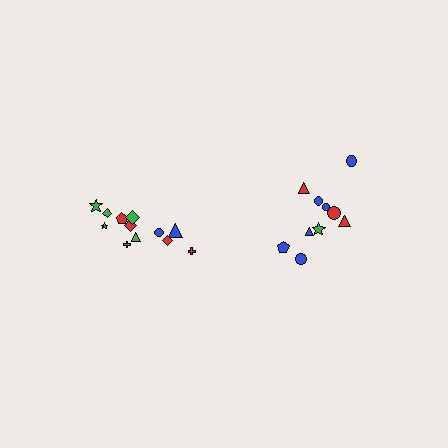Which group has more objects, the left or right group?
The left group.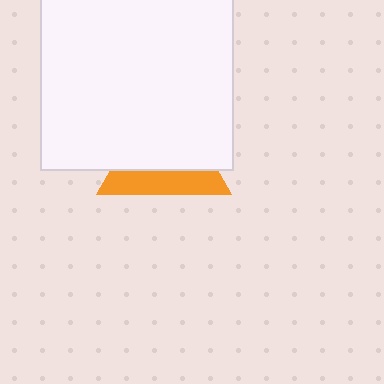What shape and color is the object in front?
The object in front is a white square.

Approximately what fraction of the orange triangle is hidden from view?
Roughly 64% of the orange triangle is hidden behind the white square.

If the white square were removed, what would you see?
You would see the complete orange triangle.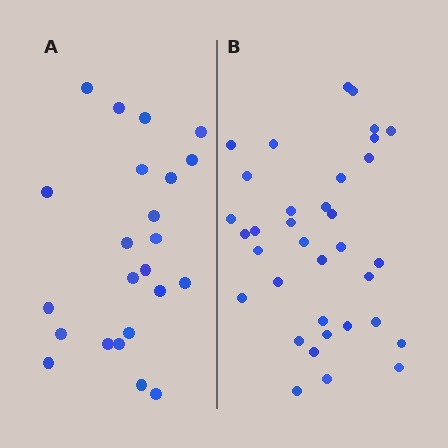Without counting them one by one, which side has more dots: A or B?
Region B (the right region) has more dots.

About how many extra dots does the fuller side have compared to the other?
Region B has roughly 12 or so more dots than region A.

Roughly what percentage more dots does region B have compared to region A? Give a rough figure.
About 50% more.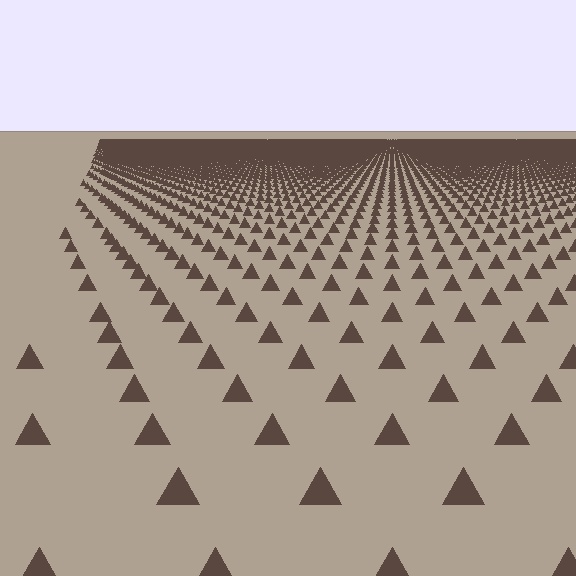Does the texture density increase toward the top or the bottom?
Density increases toward the top.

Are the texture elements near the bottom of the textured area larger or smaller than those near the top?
Larger. Near the bottom, elements are closer to the viewer and appear at a bigger on-screen size.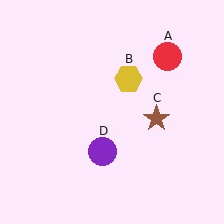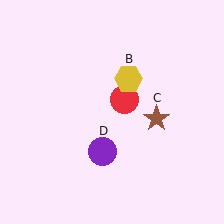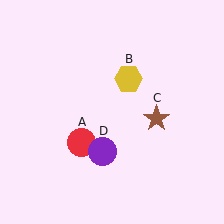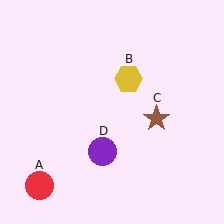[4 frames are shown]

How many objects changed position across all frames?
1 object changed position: red circle (object A).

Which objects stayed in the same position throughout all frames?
Yellow hexagon (object B) and brown star (object C) and purple circle (object D) remained stationary.